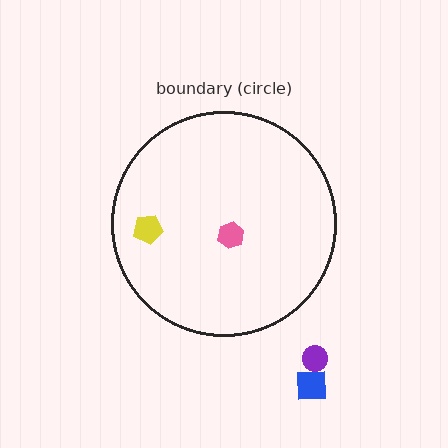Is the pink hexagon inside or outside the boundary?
Inside.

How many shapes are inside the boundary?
2 inside, 2 outside.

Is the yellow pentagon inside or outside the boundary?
Inside.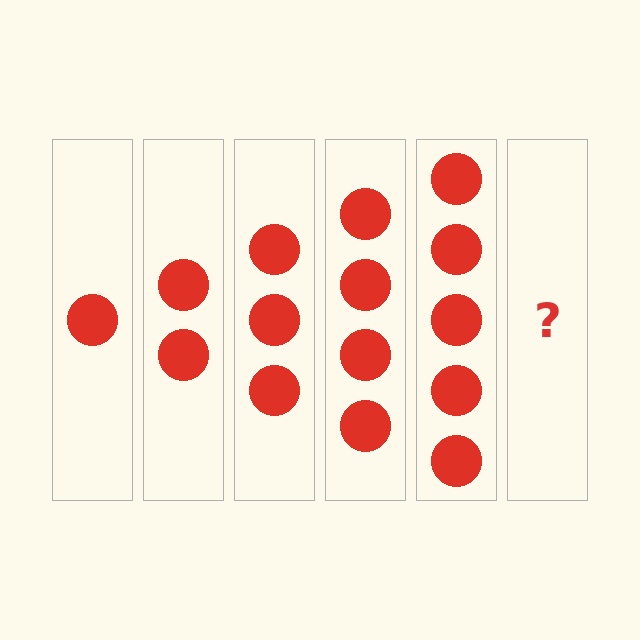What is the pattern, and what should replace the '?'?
The pattern is that each step adds one more circle. The '?' should be 6 circles.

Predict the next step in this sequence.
The next step is 6 circles.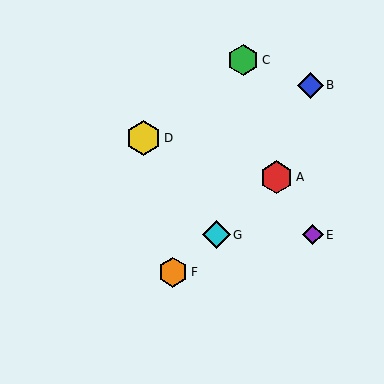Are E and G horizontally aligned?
Yes, both are at y≈235.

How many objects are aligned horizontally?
2 objects (E, G) are aligned horizontally.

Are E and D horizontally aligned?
No, E is at y≈235 and D is at y≈138.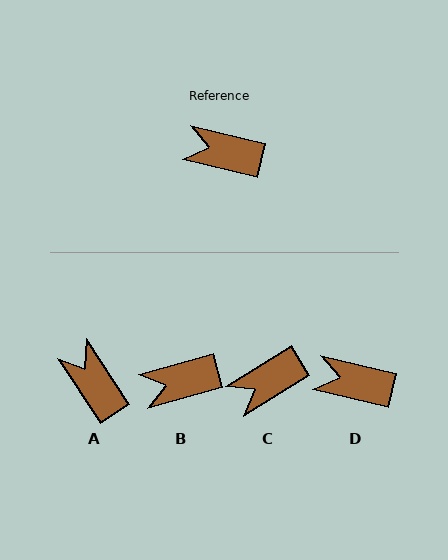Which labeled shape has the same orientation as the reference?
D.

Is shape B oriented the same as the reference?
No, it is off by about 29 degrees.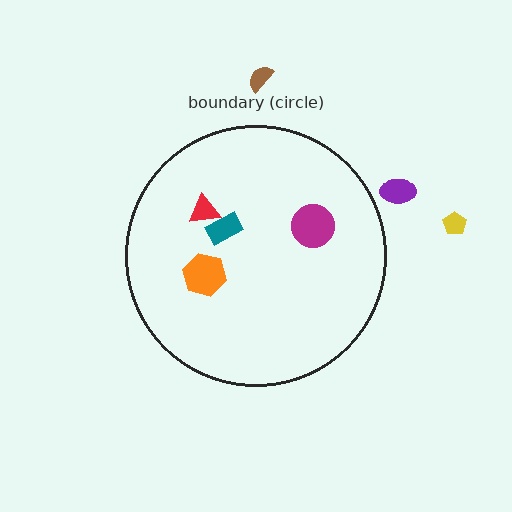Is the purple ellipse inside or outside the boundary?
Outside.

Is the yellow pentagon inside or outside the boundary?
Outside.